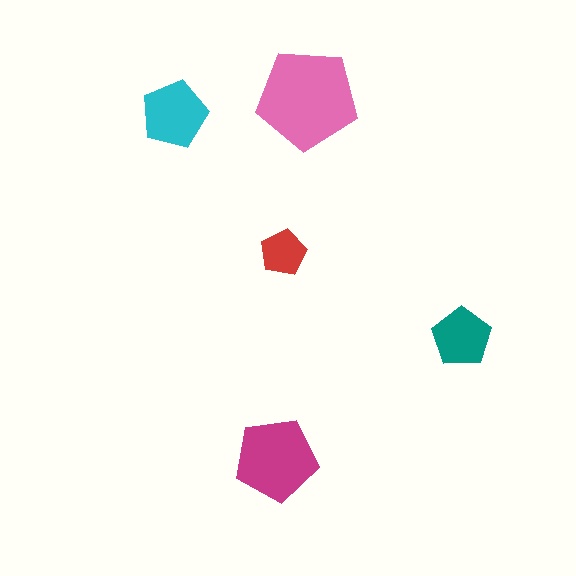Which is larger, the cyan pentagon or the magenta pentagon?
The magenta one.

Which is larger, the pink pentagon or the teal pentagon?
The pink one.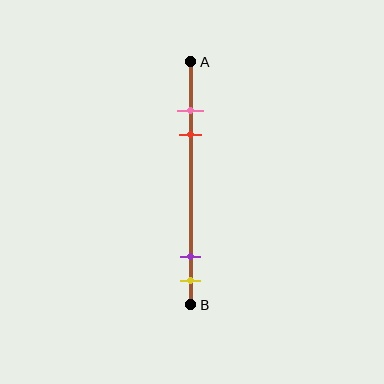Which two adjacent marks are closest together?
The pink and red marks are the closest adjacent pair.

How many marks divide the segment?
There are 4 marks dividing the segment.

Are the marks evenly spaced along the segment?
No, the marks are not evenly spaced.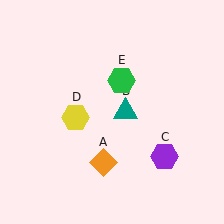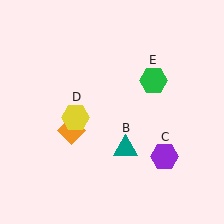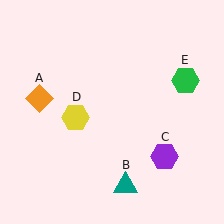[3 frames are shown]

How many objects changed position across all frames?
3 objects changed position: orange diamond (object A), teal triangle (object B), green hexagon (object E).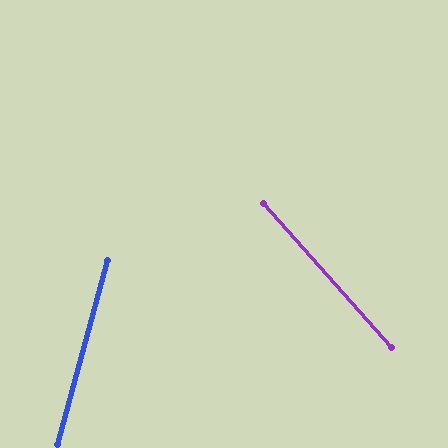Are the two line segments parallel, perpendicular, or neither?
Neither parallel nor perpendicular — they differ by about 57°.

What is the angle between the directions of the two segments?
Approximately 57 degrees.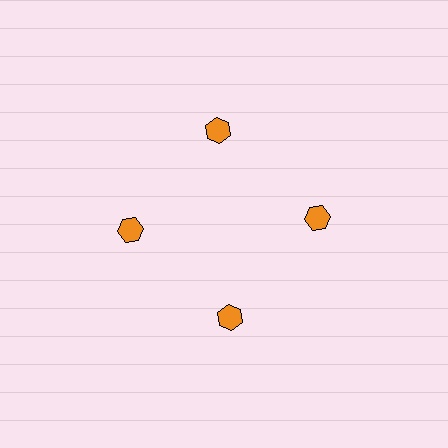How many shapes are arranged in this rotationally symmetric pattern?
There are 4 shapes, arranged in 4 groups of 1.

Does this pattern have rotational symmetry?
Yes, this pattern has 4-fold rotational symmetry. It looks the same after rotating 90 degrees around the center.